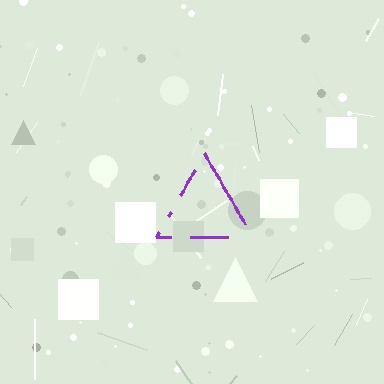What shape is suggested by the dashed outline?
The dashed outline suggests a triangle.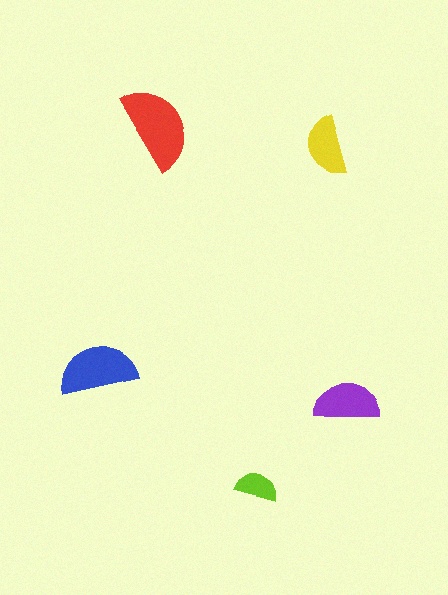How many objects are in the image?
There are 5 objects in the image.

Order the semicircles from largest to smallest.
the red one, the blue one, the purple one, the yellow one, the lime one.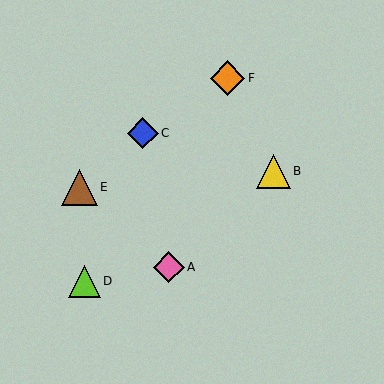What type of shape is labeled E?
Shape E is a brown triangle.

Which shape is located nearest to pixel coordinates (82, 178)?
The brown triangle (labeled E) at (79, 187) is nearest to that location.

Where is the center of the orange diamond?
The center of the orange diamond is at (228, 78).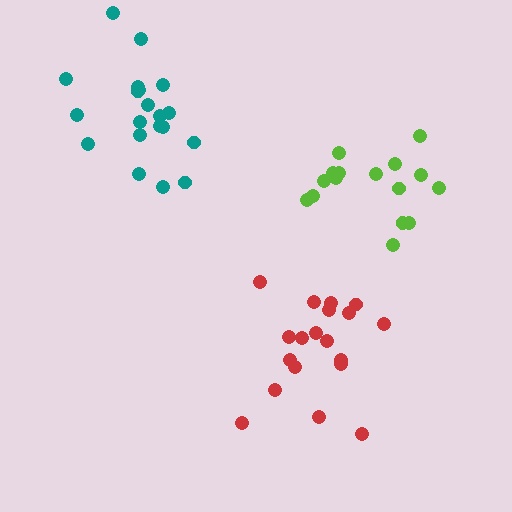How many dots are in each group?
Group 1: 20 dots, Group 2: 19 dots, Group 3: 16 dots (55 total).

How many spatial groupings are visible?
There are 3 spatial groupings.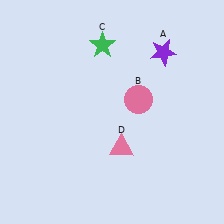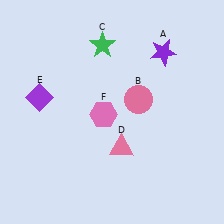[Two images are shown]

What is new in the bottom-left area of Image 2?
A pink hexagon (F) was added in the bottom-left area of Image 2.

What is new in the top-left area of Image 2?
A purple diamond (E) was added in the top-left area of Image 2.